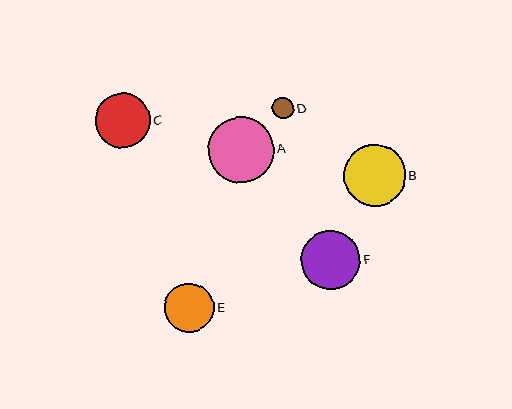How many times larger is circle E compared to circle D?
Circle E is approximately 2.3 times the size of circle D.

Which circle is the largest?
Circle A is the largest with a size of approximately 66 pixels.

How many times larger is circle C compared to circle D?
Circle C is approximately 2.5 times the size of circle D.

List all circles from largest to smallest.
From largest to smallest: A, B, F, C, E, D.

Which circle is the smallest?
Circle D is the smallest with a size of approximately 22 pixels.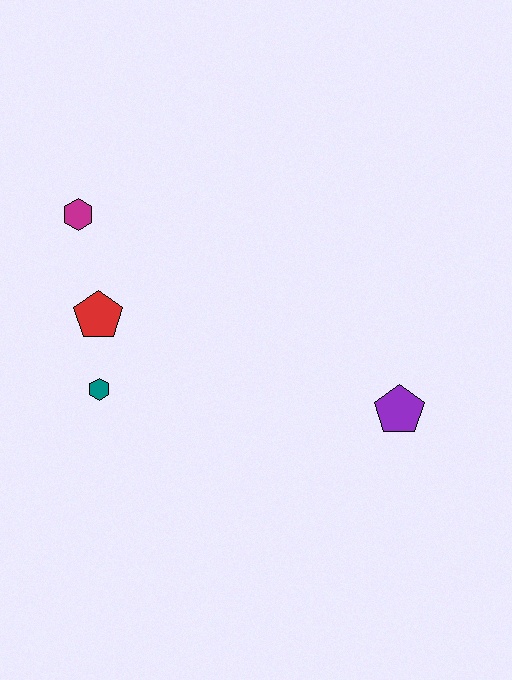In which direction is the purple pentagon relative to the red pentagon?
The purple pentagon is to the right of the red pentagon.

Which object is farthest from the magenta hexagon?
The purple pentagon is farthest from the magenta hexagon.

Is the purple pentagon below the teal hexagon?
Yes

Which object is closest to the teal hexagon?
The red pentagon is closest to the teal hexagon.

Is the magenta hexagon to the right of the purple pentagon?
No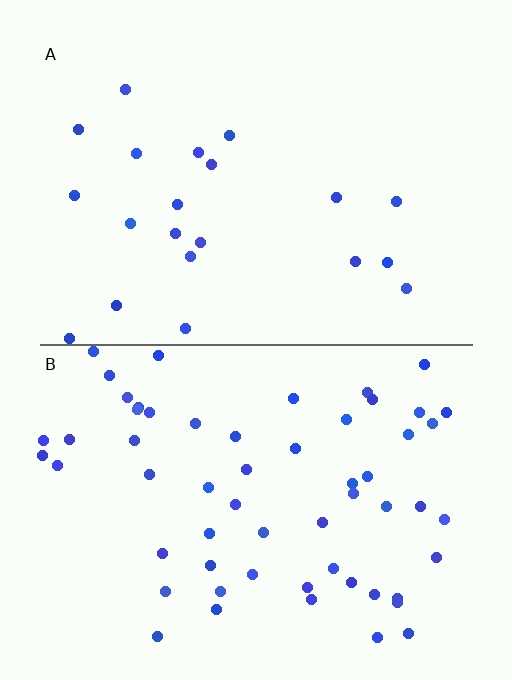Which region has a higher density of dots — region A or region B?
B (the bottom).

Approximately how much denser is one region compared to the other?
Approximately 2.8× — region B over region A.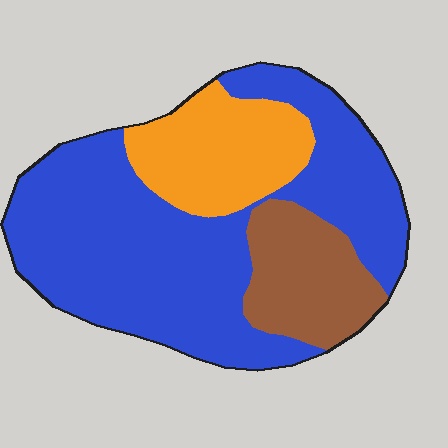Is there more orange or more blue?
Blue.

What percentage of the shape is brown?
Brown covers 17% of the shape.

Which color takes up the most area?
Blue, at roughly 65%.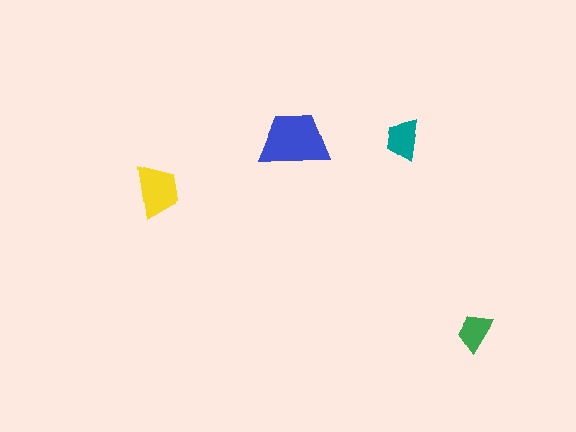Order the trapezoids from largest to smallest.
the blue one, the yellow one, the teal one, the green one.